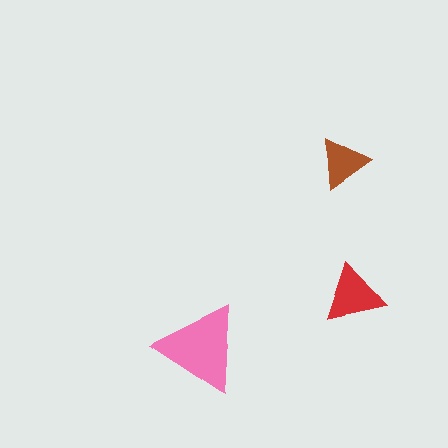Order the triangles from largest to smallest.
the pink one, the red one, the brown one.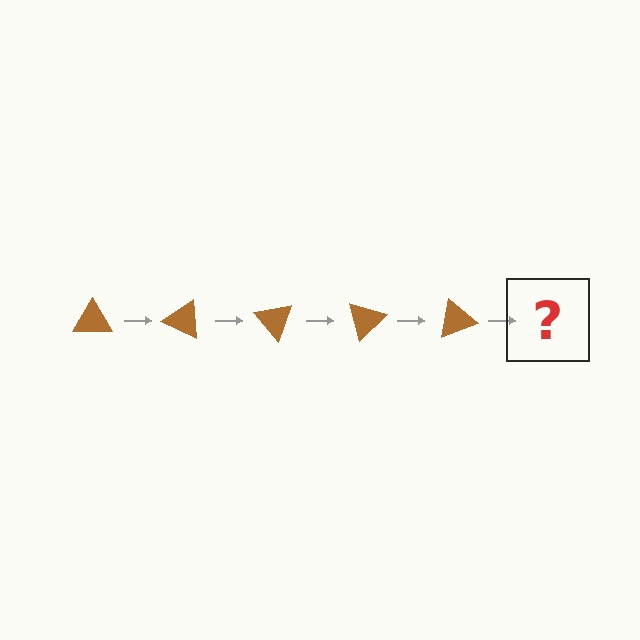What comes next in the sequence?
The next element should be a brown triangle rotated 125 degrees.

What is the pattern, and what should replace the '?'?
The pattern is that the triangle rotates 25 degrees each step. The '?' should be a brown triangle rotated 125 degrees.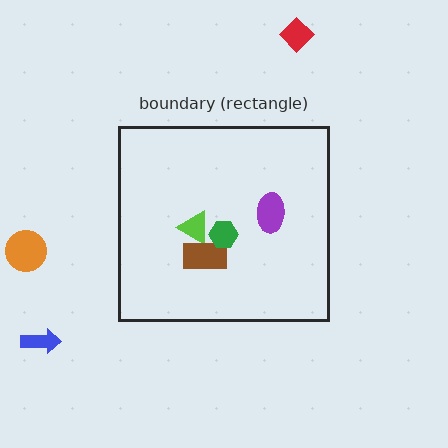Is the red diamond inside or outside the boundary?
Outside.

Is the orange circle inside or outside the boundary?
Outside.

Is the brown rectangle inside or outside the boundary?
Inside.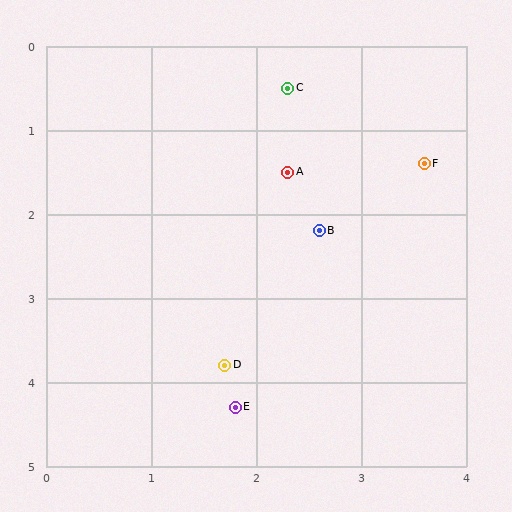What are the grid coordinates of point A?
Point A is at approximately (2.3, 1.5).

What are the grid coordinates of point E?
Point E is at approximately (1.8, 4.3).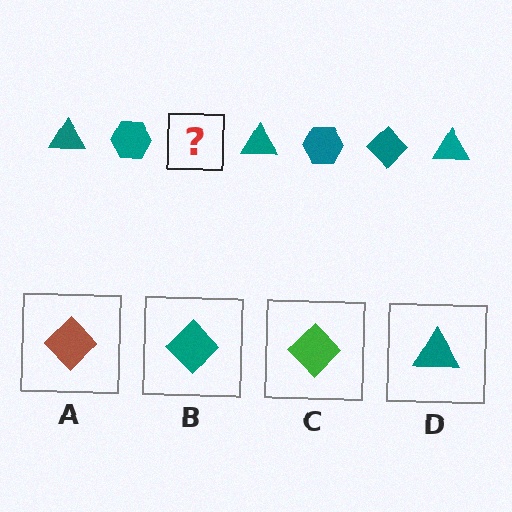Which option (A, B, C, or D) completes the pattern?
B.